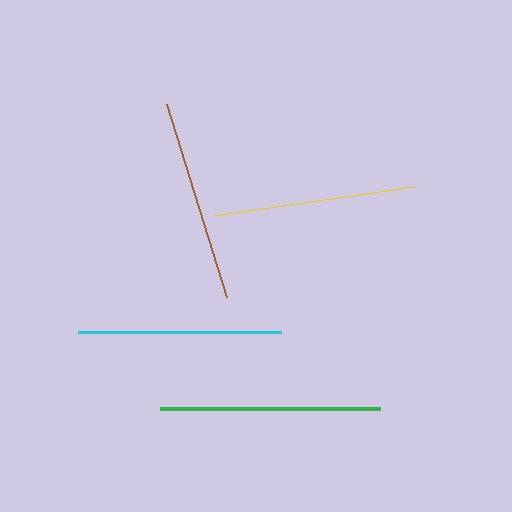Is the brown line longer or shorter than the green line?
The green line is longer than the brown line.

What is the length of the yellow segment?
The yellow segment is approximately 202 pixels long.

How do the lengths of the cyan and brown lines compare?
The cyan and brown lines are approximately the same length.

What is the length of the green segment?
The green segment is approximately 220 pixels long.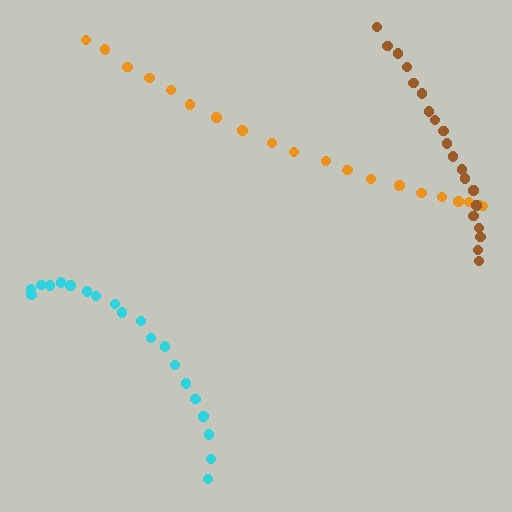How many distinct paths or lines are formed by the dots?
There are 3 distinct paths.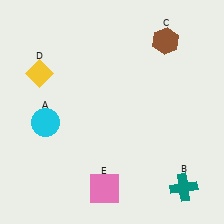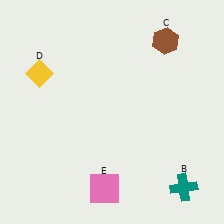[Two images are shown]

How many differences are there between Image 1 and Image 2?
There is 1 difference between the two images.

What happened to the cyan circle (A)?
The cyan circle (A) was removed in Image 2. It was in the bottom-left area of Image 1.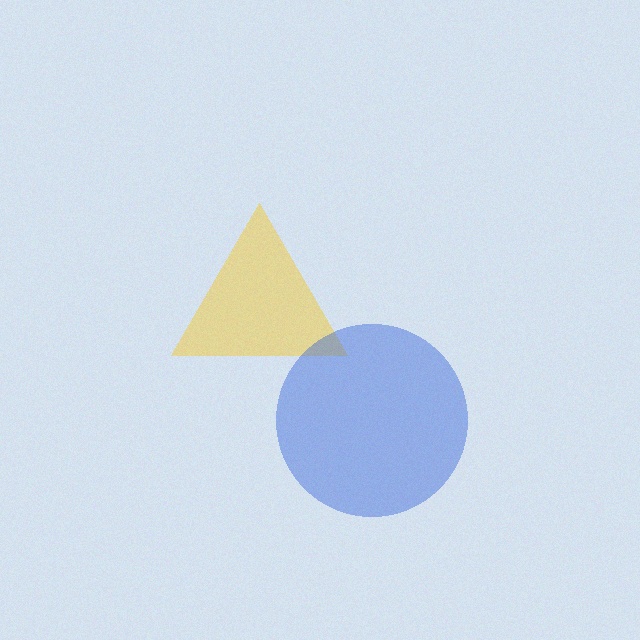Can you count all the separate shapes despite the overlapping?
Yes, there are 2 separate shapes.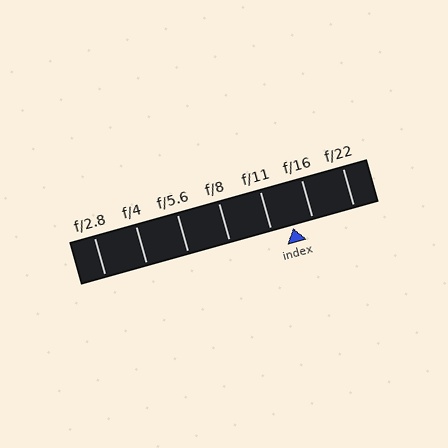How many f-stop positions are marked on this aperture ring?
There are 7 f-stop positions marked.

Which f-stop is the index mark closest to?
The index mark is closest to f/16.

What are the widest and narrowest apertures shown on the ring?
The widest aperture shown is f/2.8 and the narrowest is f/22.